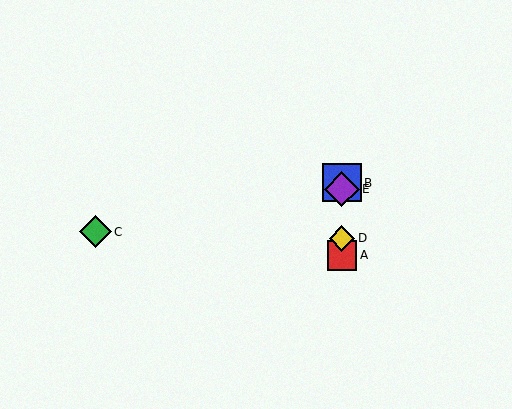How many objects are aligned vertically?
4 objects (A, B, D, E) are aligned vertically.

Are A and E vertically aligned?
Yes, both are at x≈342.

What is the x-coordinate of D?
Object D is at x≈342.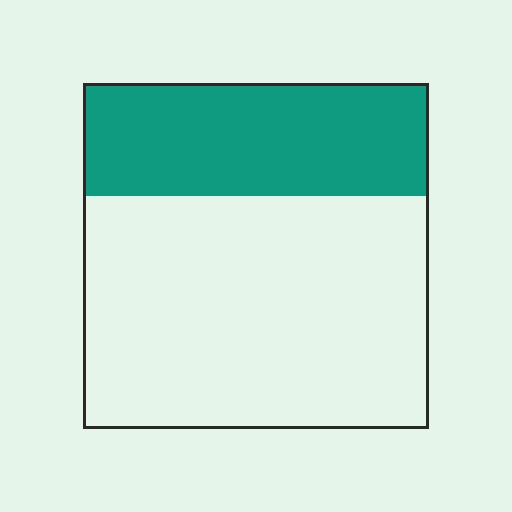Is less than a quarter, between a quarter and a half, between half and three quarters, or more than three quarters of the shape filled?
Between a quarter and a half.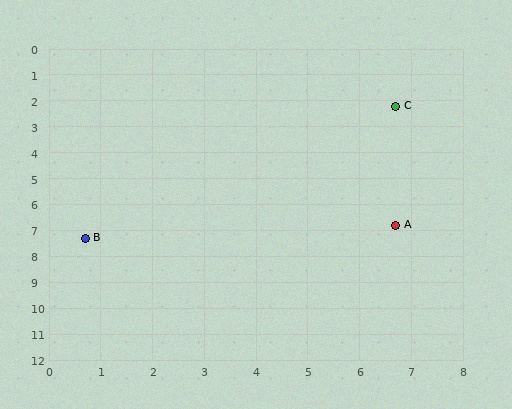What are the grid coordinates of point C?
Point C is at approximately (6.7, 2.2).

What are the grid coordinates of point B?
Point B is at approximately (0.7, 7.3).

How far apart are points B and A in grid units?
Points B and A are about 6.0 grid units apart.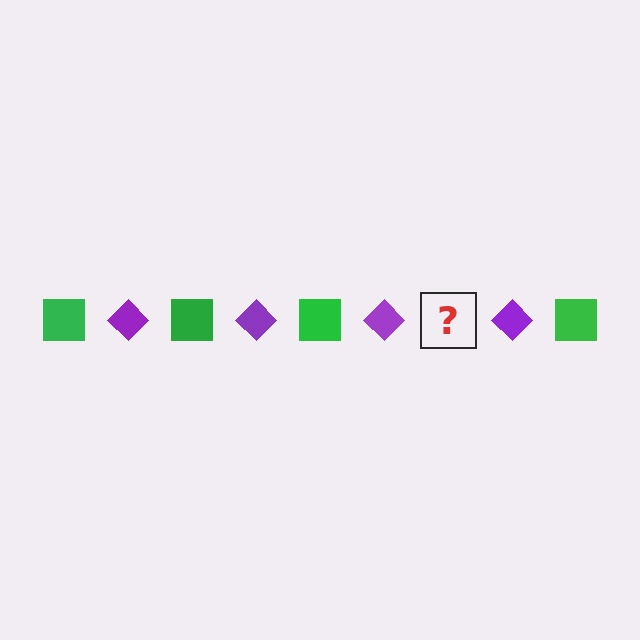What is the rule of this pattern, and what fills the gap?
The rule is that the pattern alternates between green square and purple diamond. The gap should be filled with a green square.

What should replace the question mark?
The question mark should be replaced with a green square.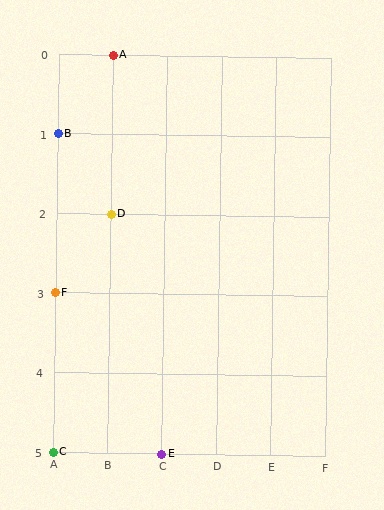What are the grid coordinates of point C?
Point C is at grid coordinates (A, 5).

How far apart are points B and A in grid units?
Points B and A are 1 column and 1 row apart (about 1.4 grid units diagonally).